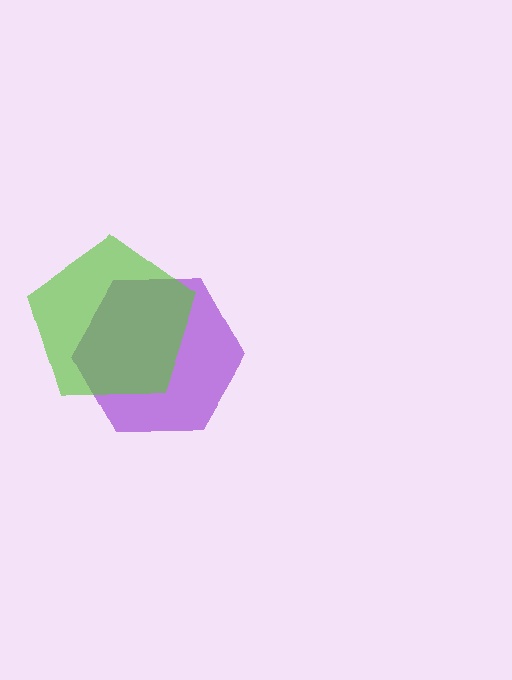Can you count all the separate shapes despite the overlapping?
Yes, there are 2 separate shapes.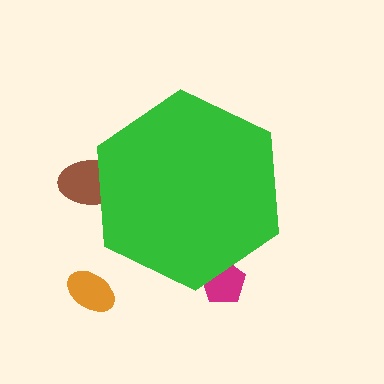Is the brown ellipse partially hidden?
Yes, the brown ellipse is partially hidden behind the green hexagon.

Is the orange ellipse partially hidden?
No, the orange ellipse is fully visible.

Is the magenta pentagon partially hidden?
Yes, the magenta pentagon is partially hidden behind the green hexagon.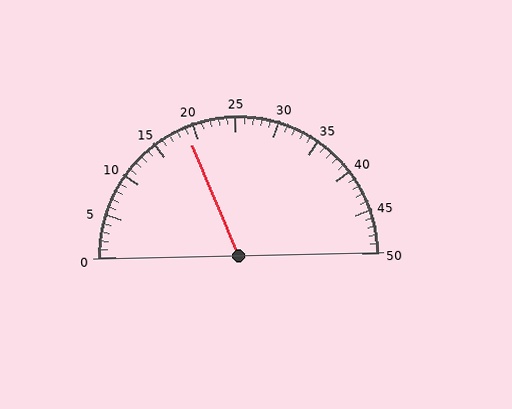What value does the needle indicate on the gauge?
The needle indicates approximately 19.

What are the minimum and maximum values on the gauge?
The gauge ranges from 0 to 50.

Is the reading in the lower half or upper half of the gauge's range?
The reading is in the lower half of the range (0 to 50).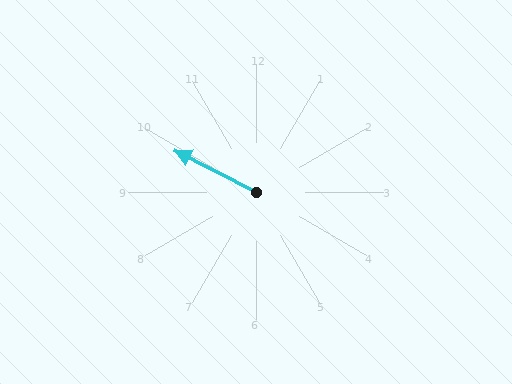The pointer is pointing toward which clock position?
Roughly 10 o'clock.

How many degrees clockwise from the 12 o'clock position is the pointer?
Approximately 297 degrees.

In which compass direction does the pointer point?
Northwest.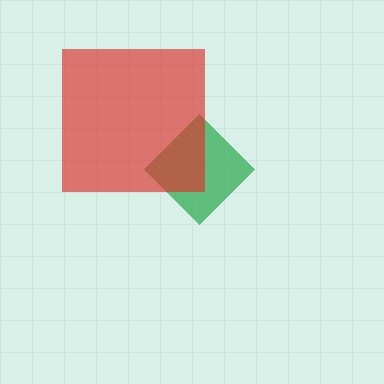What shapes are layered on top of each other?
The layered shapes are: a green diamond, a red square.